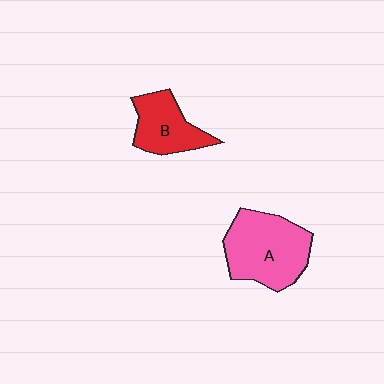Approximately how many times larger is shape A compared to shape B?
Approximately 1.6 times.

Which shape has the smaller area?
Shape B (red).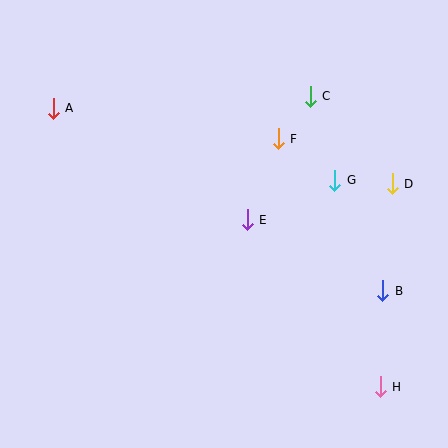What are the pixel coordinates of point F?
Point F is at (278, 139).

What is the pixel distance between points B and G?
The distance between B and G is 120 pixels.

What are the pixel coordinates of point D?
Point D is at (392, 184).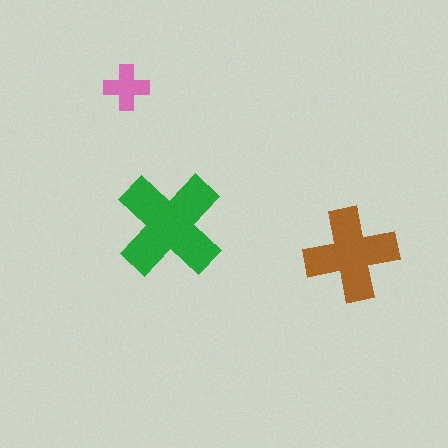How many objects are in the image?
There are 3 objects in the image.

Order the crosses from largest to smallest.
the green one, the brown one, the pink one.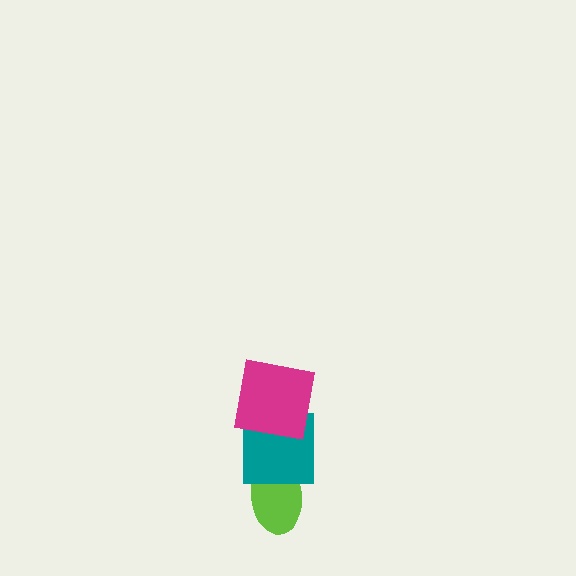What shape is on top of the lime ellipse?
The teal square is on top of the lime ellipse.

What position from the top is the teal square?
The teal square is 2nd from the top.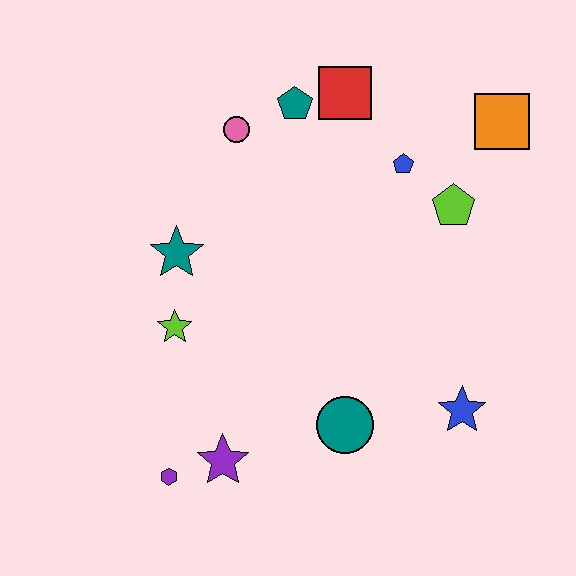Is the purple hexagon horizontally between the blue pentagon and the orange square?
No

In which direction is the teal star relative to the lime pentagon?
The teal star is to the left of the lime pentagon.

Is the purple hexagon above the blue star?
No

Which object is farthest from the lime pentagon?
The purple hexagon is farthest from the lime pentagon.